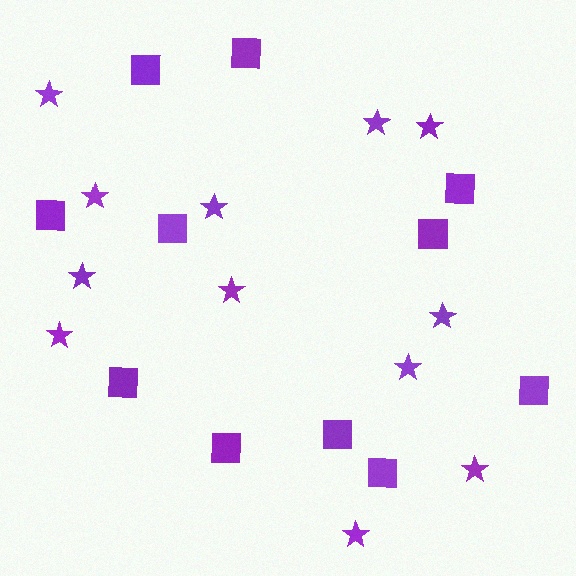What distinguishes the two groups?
There are 2 groups: one group of squares (11) and one group of stars (12).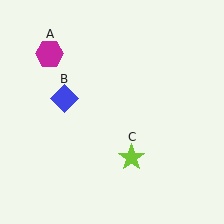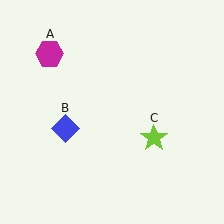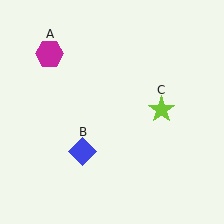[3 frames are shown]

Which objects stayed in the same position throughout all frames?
Magenta hexagon (object A) remained stationary.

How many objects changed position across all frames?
2 objects changed position: blue diamond (object B), lime star (object C).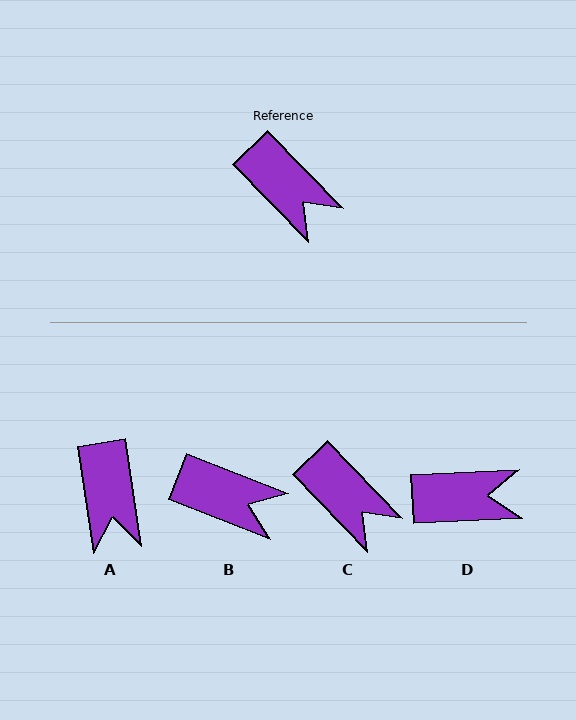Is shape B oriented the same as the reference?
No, it is off by about 25 degrees.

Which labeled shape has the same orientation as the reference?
C.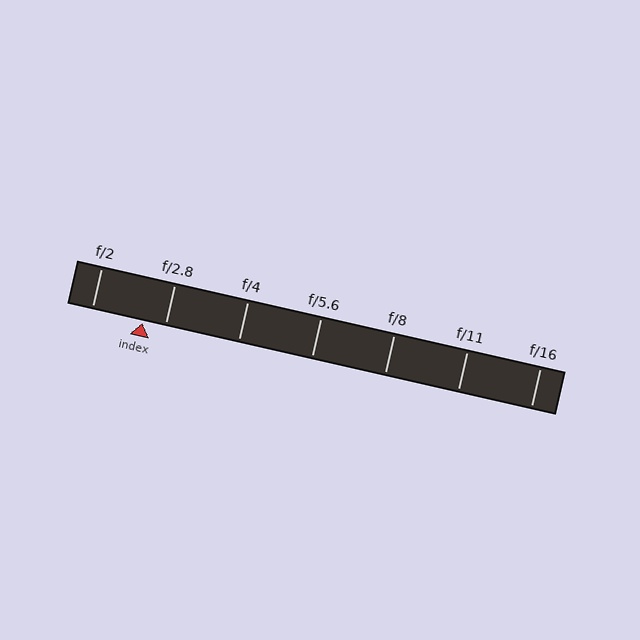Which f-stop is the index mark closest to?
The index mark is closest to f/2.8.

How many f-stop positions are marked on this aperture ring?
There are 7 f-stop positions marked.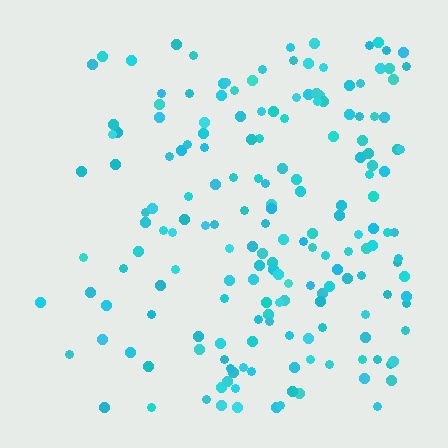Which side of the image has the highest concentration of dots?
The right.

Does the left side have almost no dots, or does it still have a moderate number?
Still a moderate number, just noticeably fewer than the right.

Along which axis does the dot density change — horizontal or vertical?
Horizontal.